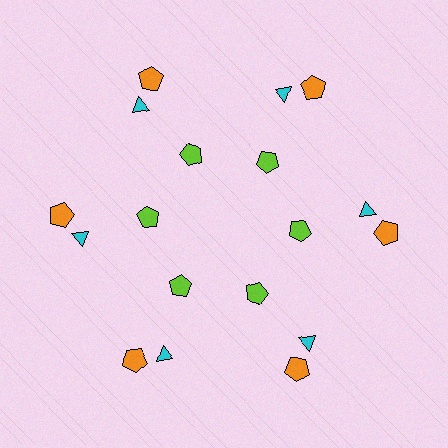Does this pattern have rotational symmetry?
Yes, this pattern has 6-fold rotational symmetry. It looks the same after rotating 60 degrees around the center.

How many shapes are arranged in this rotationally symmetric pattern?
There are 18 shapes, arranged in 6 groups of 3.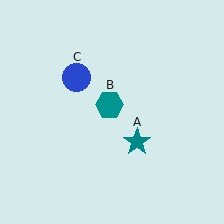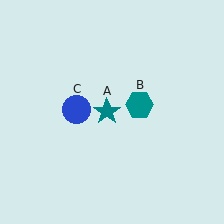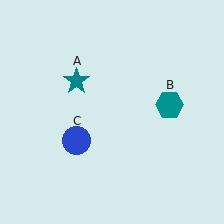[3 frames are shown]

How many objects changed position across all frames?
3 objects changed position: teal star (object A), teal hexagon (object B), blue circle (object C).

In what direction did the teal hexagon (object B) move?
The teal hexagon (object B) moved right.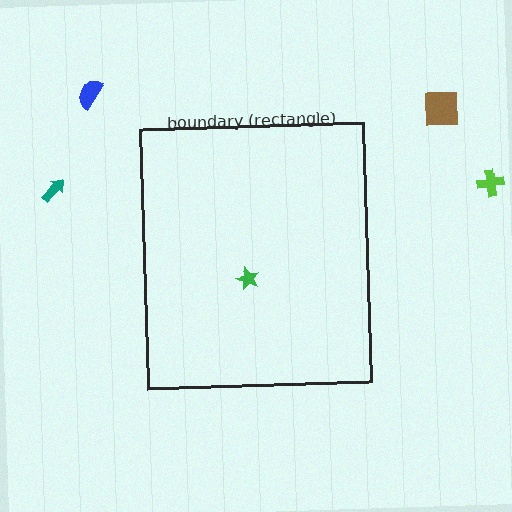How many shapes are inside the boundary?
1 inside, 4 outside.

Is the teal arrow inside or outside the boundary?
Outside.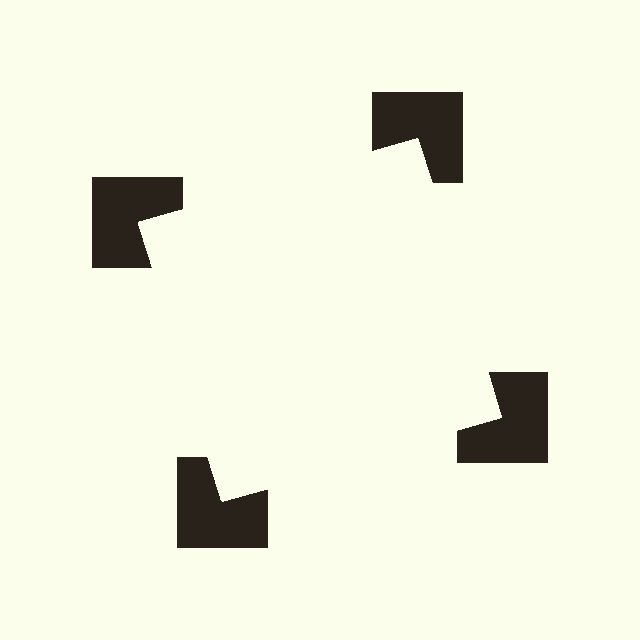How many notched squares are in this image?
There are 4 — one at each vertex of the illusory square.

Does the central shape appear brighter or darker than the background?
It typically appears slightly brighter than the background, even though no actual brightness change is drawn.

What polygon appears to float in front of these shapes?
An illusory square — its edges are inferred from the aligned wedge cuts in the notched squares, not physically drawn.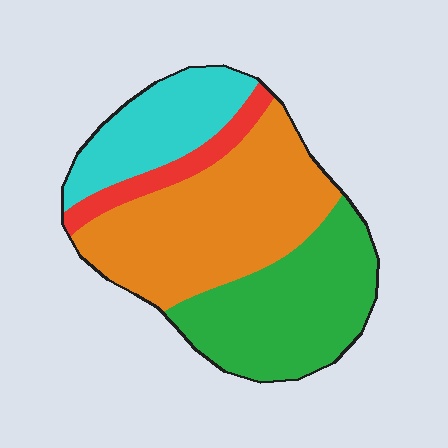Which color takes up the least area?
Red, at roughly 10%.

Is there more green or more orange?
Orange.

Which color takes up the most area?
Orange, at roughly 40%.